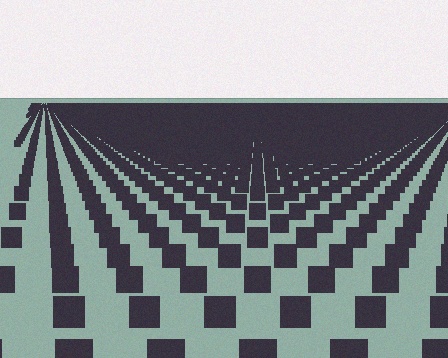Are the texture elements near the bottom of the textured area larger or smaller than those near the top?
Larger. Near the bottom, elements are closer to the viewer and appear at a bigger on-screen size.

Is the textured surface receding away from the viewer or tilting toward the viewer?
The surface is receding away from the viewer. Texture elements get smaller and denser toward the top.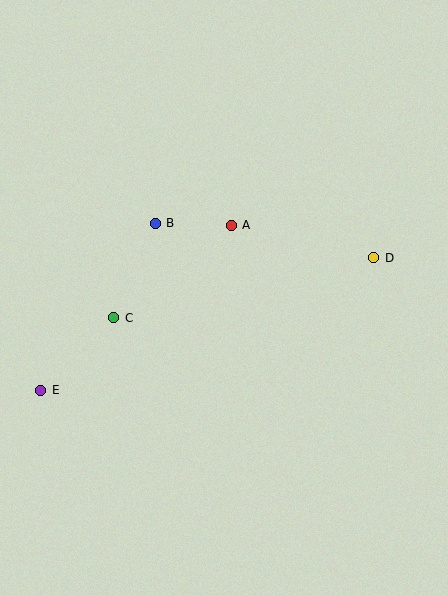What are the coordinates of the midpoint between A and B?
The midpoint between A and B is at (193, 224).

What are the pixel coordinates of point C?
Point C is at (113, 318).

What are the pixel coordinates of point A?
Point A is at (231, 225).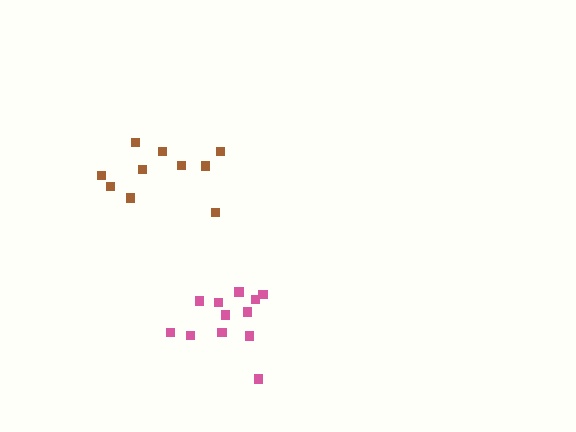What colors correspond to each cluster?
The clusters are colored: pink, brown.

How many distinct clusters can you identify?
There are 2 distinct clusters.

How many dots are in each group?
Group 1: 12 dots, Group 2: 10 dots (22 total).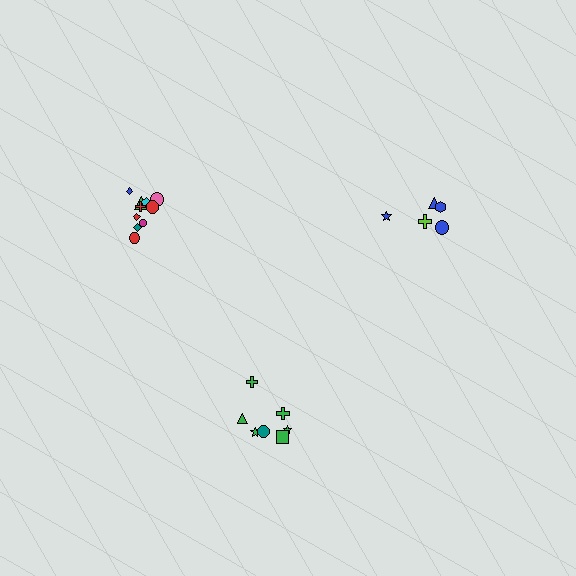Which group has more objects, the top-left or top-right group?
The top-left group.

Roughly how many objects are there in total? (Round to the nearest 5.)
Roughly 20 objects in total.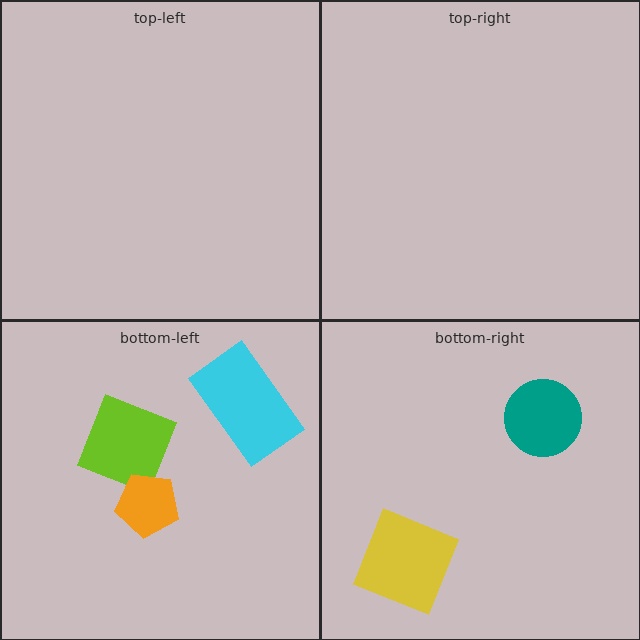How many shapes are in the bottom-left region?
3.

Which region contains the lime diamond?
The bottom-left region.